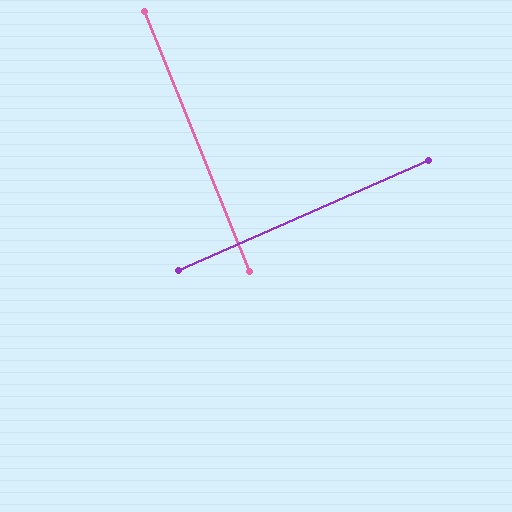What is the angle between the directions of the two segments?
Approximately 88 degrees.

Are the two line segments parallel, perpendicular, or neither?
Perpendicular — they meet at approximately 88°.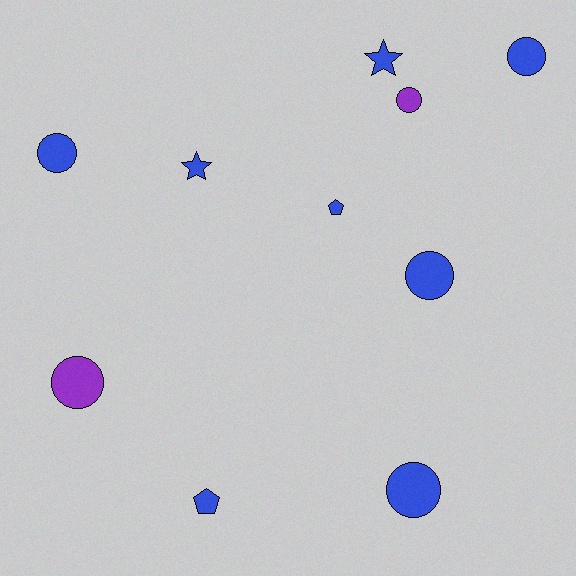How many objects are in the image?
There are 10 objects.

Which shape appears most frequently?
Circle, with 6 objects.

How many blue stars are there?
There are 2 blue stars.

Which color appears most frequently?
Blue, with 8 objects.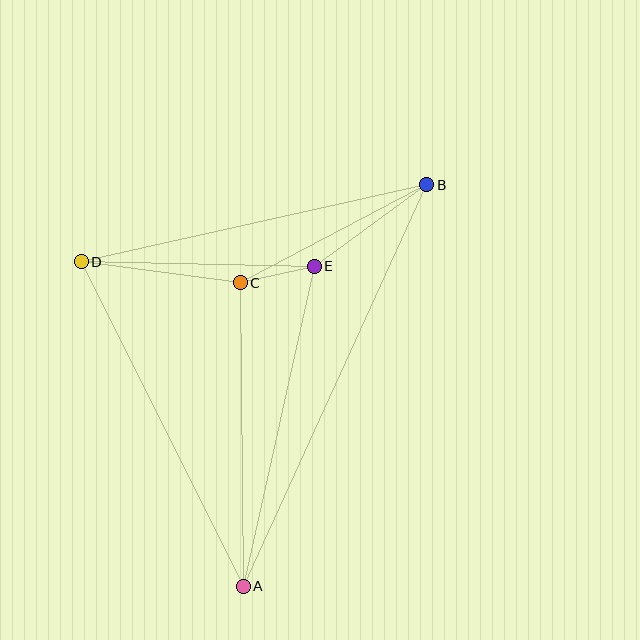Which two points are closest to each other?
Points C and E are closest to each other.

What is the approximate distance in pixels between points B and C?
The distance between B and C is approximately 211 pixels.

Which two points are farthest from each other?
Points A and B are farthest from each other.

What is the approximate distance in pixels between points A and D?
The distance between A and D is approximately 362 pixels.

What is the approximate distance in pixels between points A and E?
The distance between A and E is approximately 328 pixels.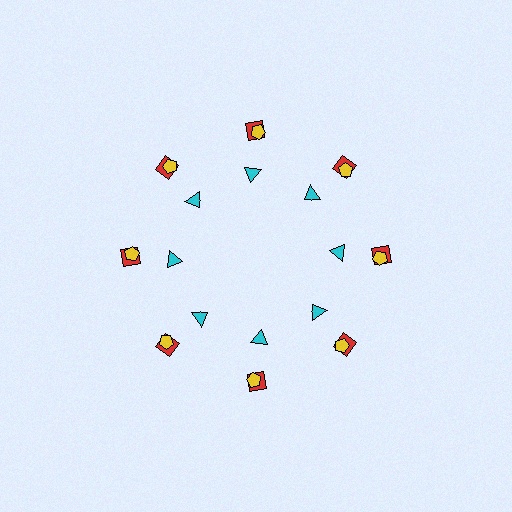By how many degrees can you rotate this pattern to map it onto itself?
The pattern maps onto itself every 45 degrees of rotation.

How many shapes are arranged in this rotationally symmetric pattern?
There are 24 shapes, arranged in 8 groups of 3.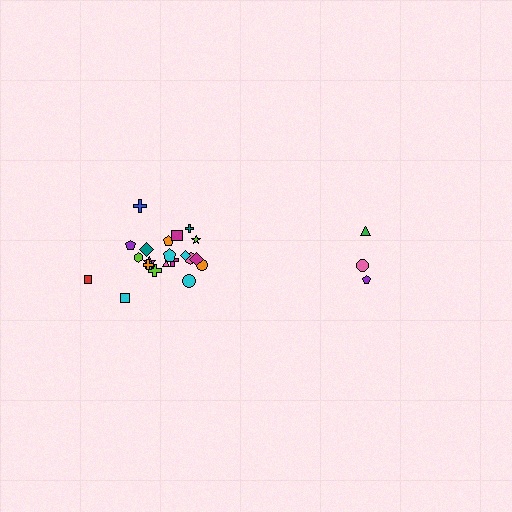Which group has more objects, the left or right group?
The left group.